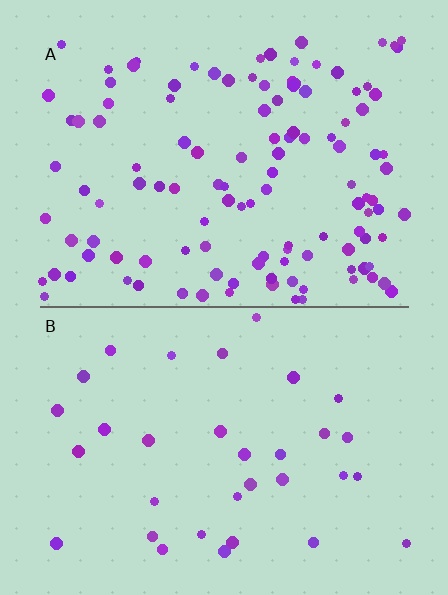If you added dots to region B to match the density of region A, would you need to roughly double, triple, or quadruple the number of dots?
Approximately quadruple.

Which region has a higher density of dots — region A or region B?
A (the top).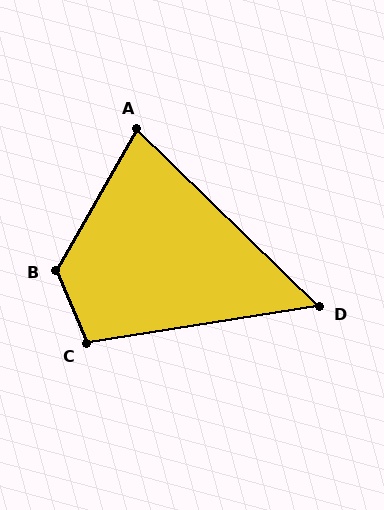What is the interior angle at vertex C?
Approximately 104 degrees (obtuse).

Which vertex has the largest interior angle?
B, at approximately 127 degrees.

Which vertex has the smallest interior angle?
D, at approximately 53 degrees.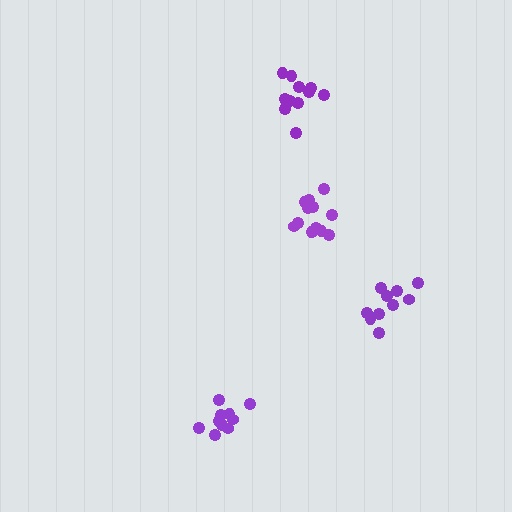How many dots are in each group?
Group 1: 11 dots, Group 2: 13 dots, Group 3: 10 dots, Group 4: 10 dots (44 total).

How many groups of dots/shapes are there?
There are 4 groups.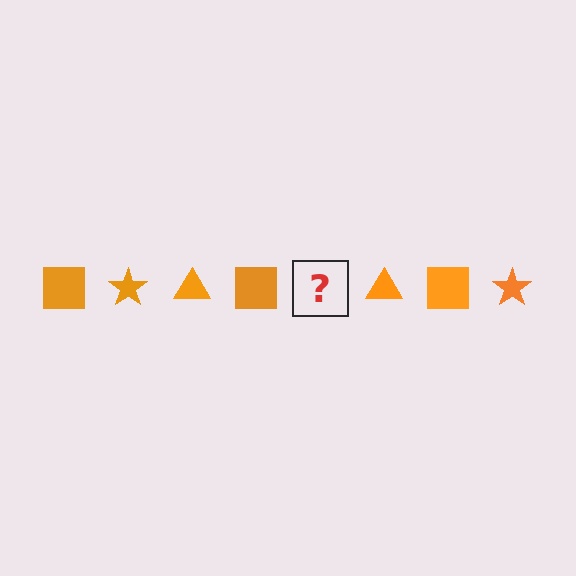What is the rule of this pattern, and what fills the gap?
The rule is that the pattern cycles through square, star, triangle shapes in orange. The gap should be filled with an orange star.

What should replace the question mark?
The question mark should be replaced with an orange star.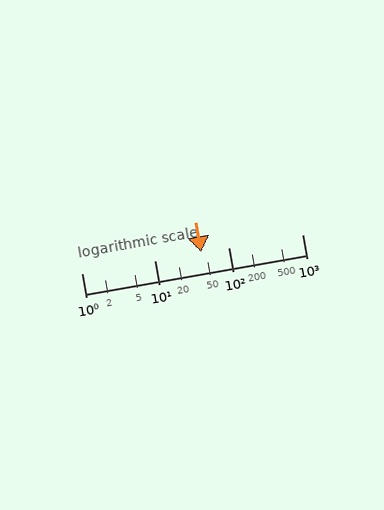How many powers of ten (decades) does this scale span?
The scale spans 3 decades, from 1 to 1000.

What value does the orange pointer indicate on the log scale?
The pointer indicates approximately 42.